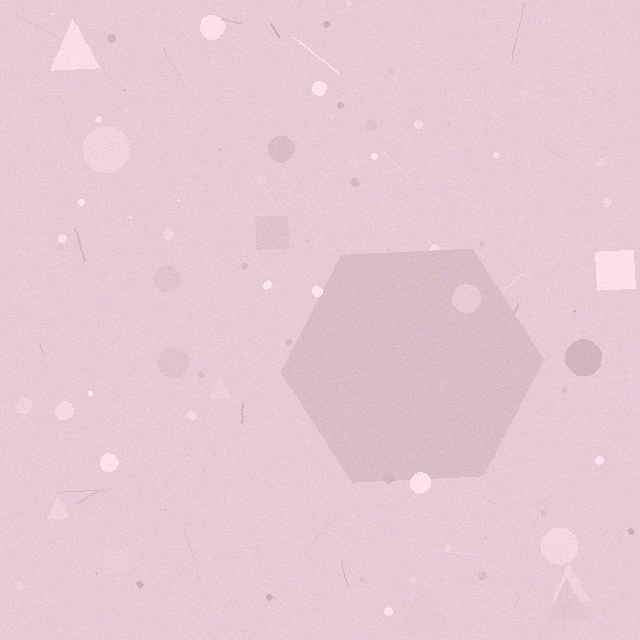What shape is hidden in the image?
A hexagon is hidden in the image.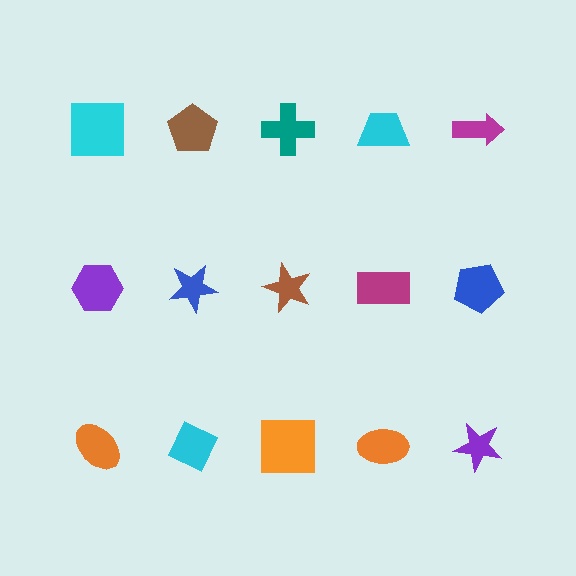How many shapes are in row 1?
5 shapes.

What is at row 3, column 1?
An orange ellipse.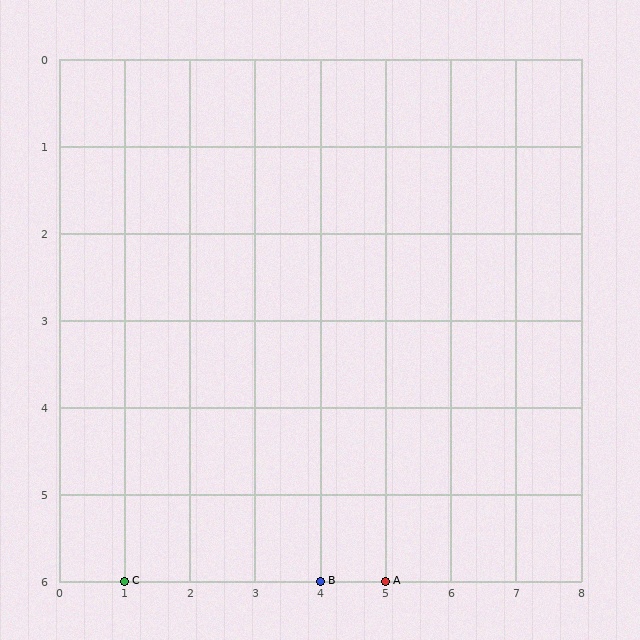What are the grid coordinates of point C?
Point C is at grid coordinates (1, 6).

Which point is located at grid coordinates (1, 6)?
Point C is at (1, 6).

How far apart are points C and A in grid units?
Points C and A are 4 columns apart.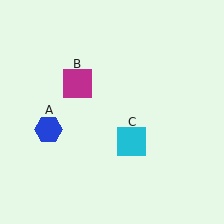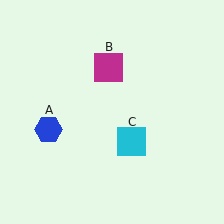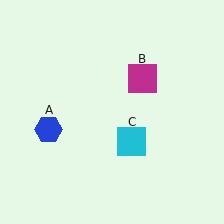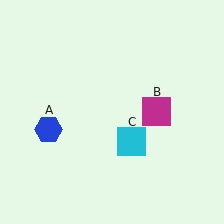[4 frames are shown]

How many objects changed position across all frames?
1 object changed position: magenta square (object B).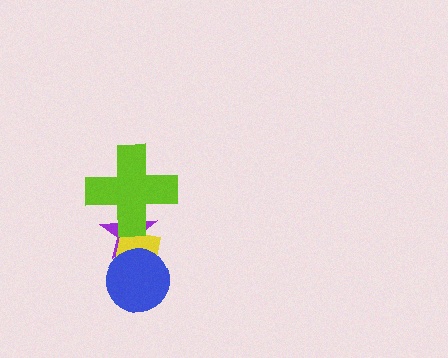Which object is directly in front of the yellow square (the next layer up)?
The blue circle is directly in front of the yellow square.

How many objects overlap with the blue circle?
2 objects overlap with the blue circle.